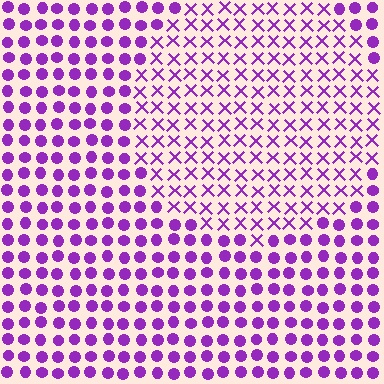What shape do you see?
I see a circle.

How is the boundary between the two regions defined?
The boundary is defined by a change in element shape: X marks inside vs. circles outside. All elements share the same color and spacing.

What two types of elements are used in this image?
The image uses X marks inside the circle region and circles outside it.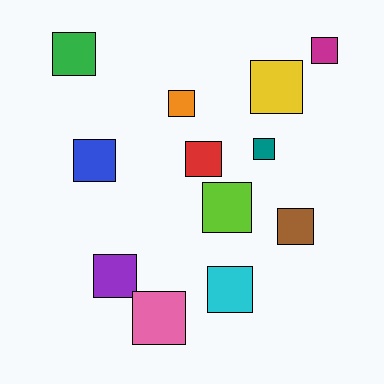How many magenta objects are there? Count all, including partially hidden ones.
There is 1 magenta object.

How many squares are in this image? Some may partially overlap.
There are 12 squares.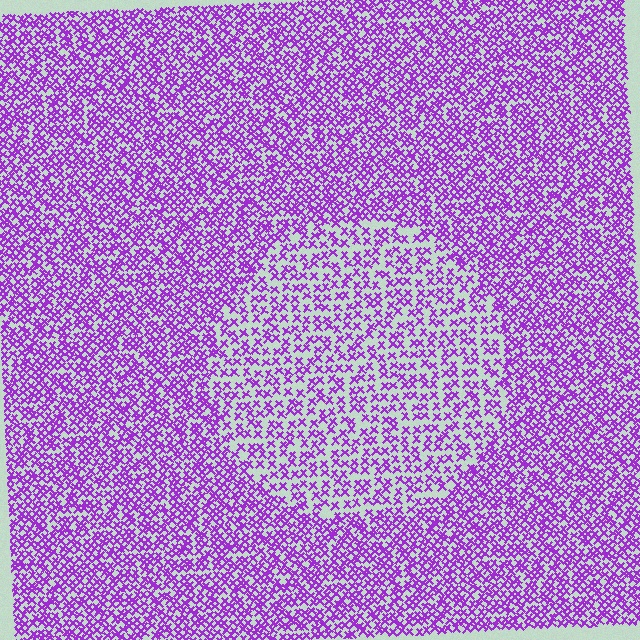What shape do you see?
I see a circle.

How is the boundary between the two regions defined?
The boundary is defined by a change in element density (approximately 1.7x ratio). All elements are the same color, size, and shape.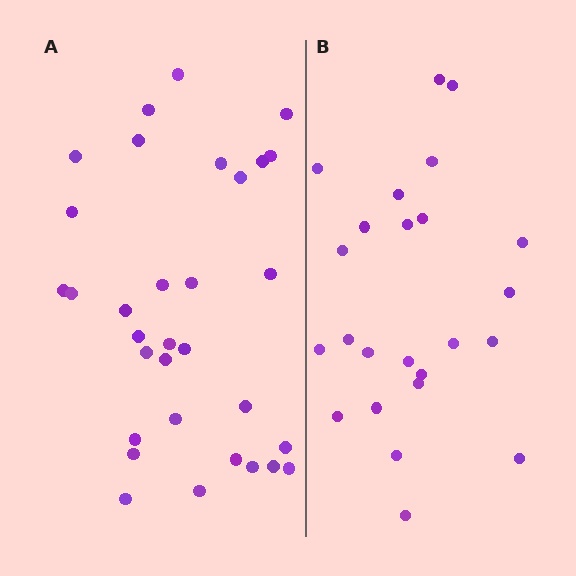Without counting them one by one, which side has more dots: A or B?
Region A (the left region) has more dots.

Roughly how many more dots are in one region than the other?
Region A has roughly 8 or so more dots than region B.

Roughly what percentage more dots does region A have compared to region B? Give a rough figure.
About 35% more.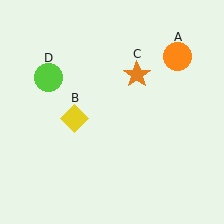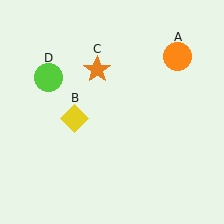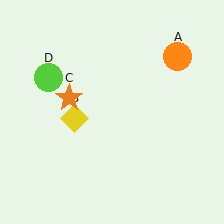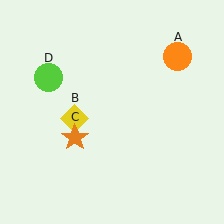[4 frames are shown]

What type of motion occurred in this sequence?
The orange star (object C) rotated counterclockwise around the center of the scene.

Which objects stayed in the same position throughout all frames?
Orange circle (object A) and yellow diamond (object B) and lime circle (object D) remained stationary.